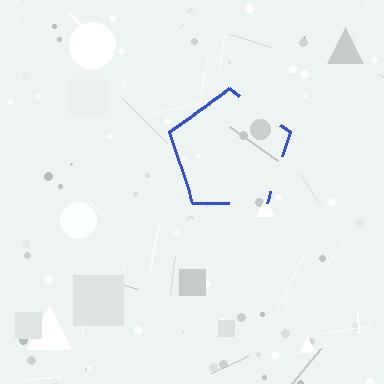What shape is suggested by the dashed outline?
The dashed outline suggests a pentagon.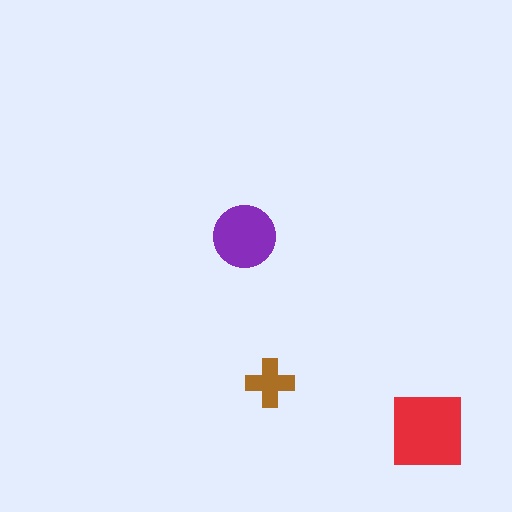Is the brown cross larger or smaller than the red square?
Smaller.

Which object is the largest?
The red square.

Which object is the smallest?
The brown cross.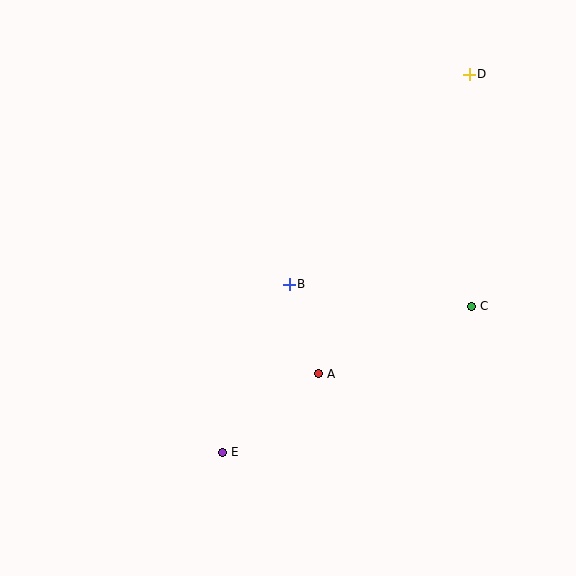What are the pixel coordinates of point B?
Point B is at (289, 284).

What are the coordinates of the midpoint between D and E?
The midpoint between D and E is at (346, 263).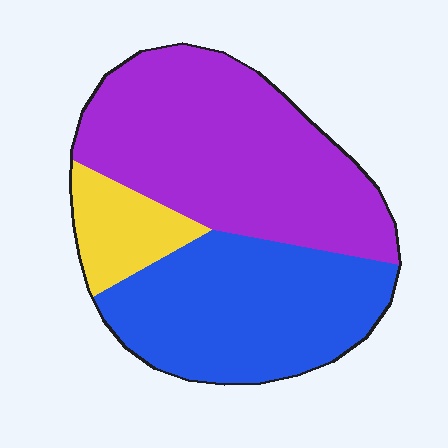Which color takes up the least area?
Yellow, at roughly 10%.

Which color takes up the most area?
Purple, at roughly 50%.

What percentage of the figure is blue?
Blue takes up between a quarter and a half of the figure.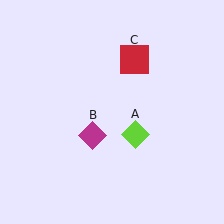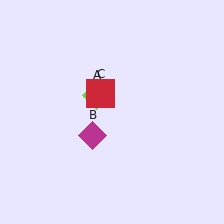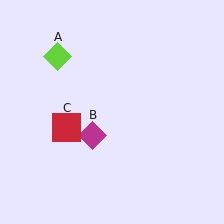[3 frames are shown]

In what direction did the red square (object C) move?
The red square (object C) moved down and to the left.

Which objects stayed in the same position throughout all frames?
Magenta diamond (object B) remained stationary.